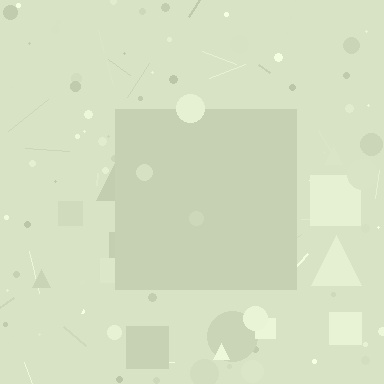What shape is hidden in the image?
A square is hidden in the image.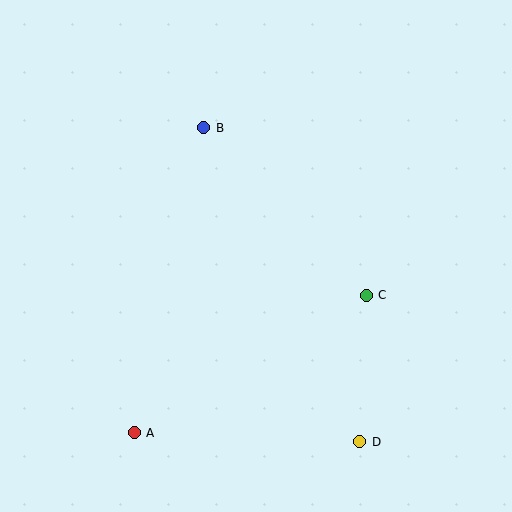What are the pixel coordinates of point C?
Point C is at (366, 295).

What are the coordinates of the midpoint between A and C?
The midpoint between A and C is at (250, 364).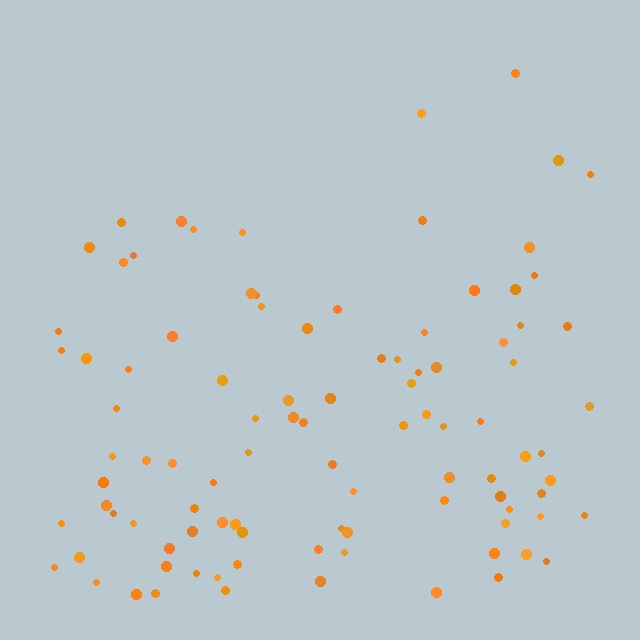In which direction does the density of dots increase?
From top to bottom, with the bottom side densest.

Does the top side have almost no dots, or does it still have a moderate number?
Still a moderate number, just noticeably fewer than the bottom.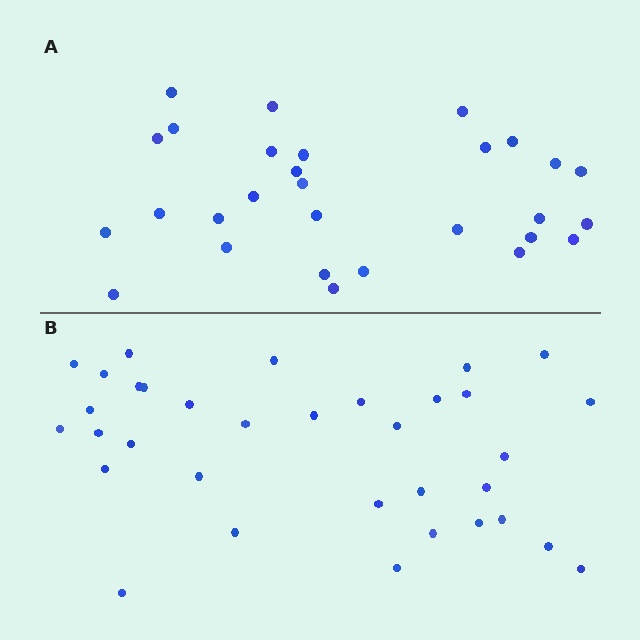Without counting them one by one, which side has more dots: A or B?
Region B (the bottom region) has more dots.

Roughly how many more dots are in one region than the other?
Region B has about 5 more dots than region A.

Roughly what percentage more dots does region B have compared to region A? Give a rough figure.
About 15% more.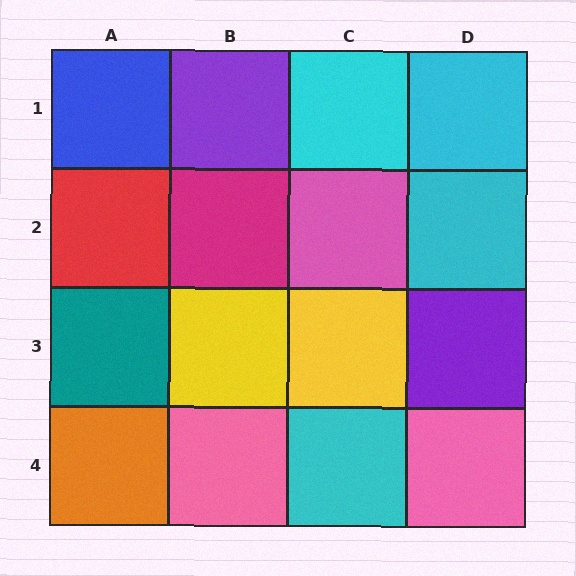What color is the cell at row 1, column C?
Cyan.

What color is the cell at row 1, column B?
Purple.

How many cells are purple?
2 cells are purple.